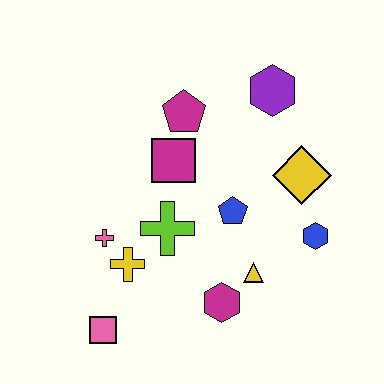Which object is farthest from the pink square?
The purple hexagon is farthest from the pink square.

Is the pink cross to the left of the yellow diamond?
Yes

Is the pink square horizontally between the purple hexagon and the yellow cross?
No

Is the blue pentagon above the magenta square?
No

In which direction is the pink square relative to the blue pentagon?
The pink square is to the left of the blue pentagon.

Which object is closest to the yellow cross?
The pink cross is closest to the yellow cross.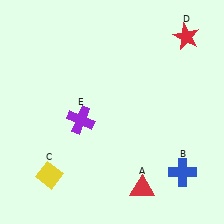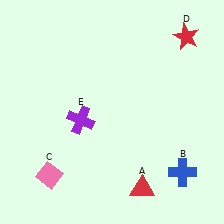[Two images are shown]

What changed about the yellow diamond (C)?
In Image 1, C is yellow. In Image 2, it changed to pink.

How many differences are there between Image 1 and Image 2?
There is 1 difference between the two images.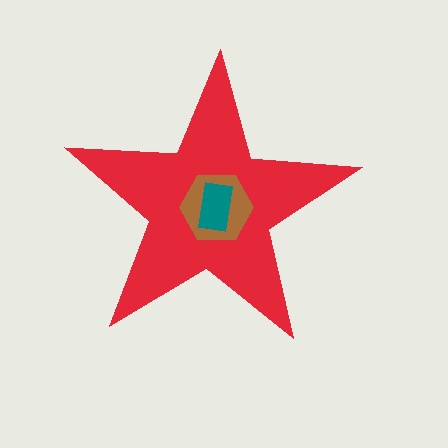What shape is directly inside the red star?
The brown hexagon.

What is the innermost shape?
The teal rectangle.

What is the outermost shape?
The red star.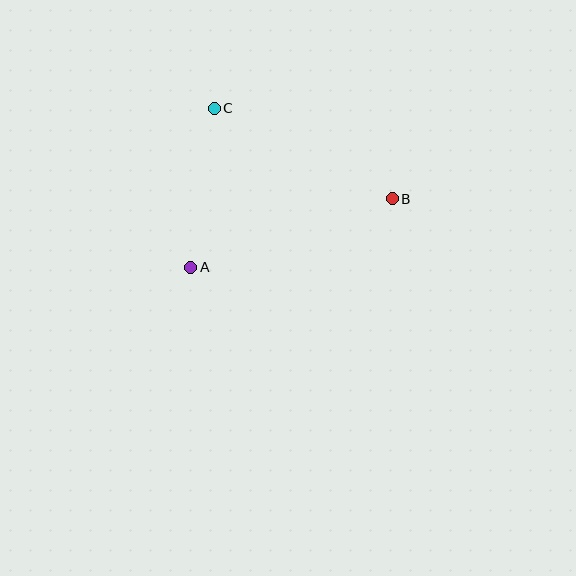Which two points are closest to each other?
Points A and C are closest to each other.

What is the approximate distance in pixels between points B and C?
The distance between B and C is approximately 200 pixels.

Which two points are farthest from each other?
Points A and B are farthest from each other.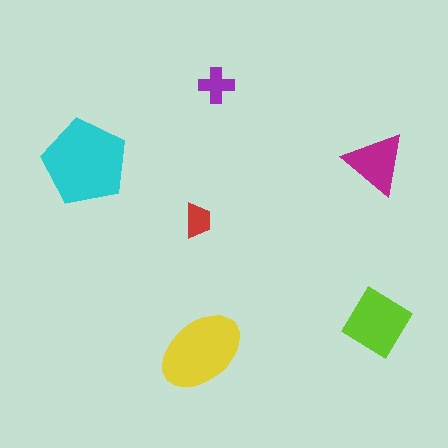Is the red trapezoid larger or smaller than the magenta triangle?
Smaller.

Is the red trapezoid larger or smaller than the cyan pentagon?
Smaller.